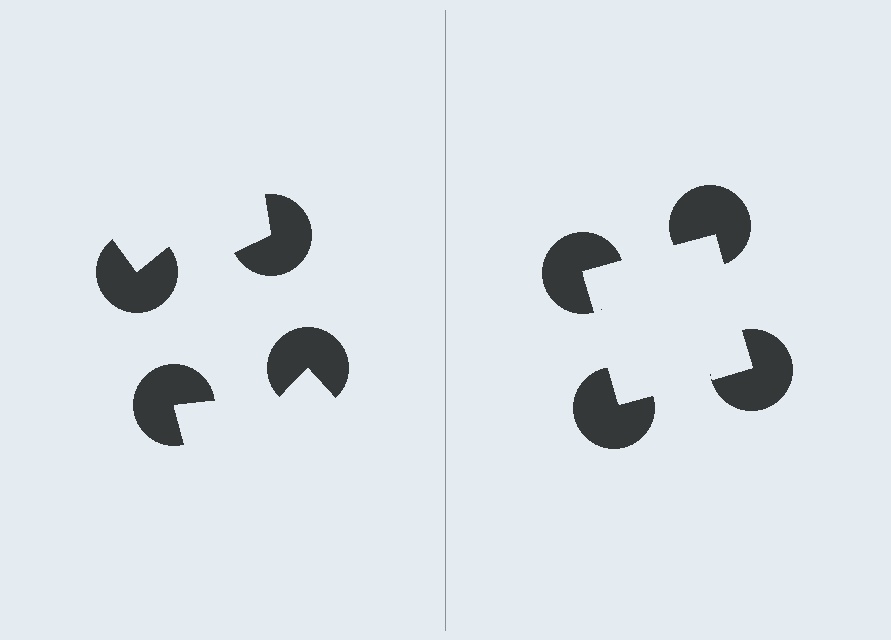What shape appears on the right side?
An illusory square.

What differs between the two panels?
The pac-man discs are positioned identically on both sides; only the wedge orientations differ. On the right they align to a square; on the left they are misaligned.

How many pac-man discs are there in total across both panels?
8 — 4 on each side.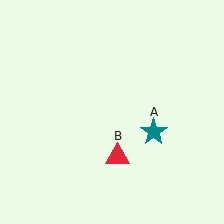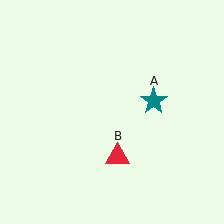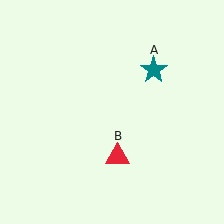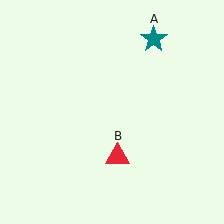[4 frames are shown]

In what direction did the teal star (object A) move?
The teal star (object A) moved up.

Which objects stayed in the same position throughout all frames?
Red triangle (object B) remained stationary.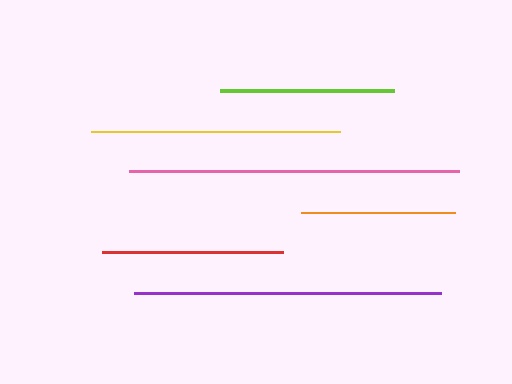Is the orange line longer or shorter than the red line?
The red line is longer than the orange line.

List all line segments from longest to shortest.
From longest to shortest: pink, purple, yellow, red, lime, orange.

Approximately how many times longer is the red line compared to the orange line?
The red line is approximately 1.2 times the length of the orange line.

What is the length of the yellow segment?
The yellow segment is approximately 250 pixels long.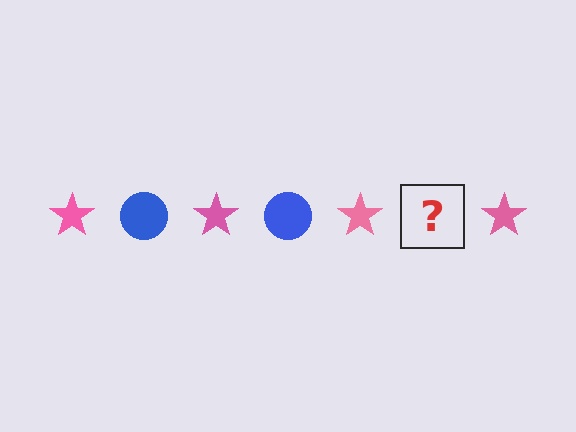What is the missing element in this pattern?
The missing element is a blue circle.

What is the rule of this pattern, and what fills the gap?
The rule is that the pattern alternates between pink star and blue circle. The gap should be filled with a blue circle.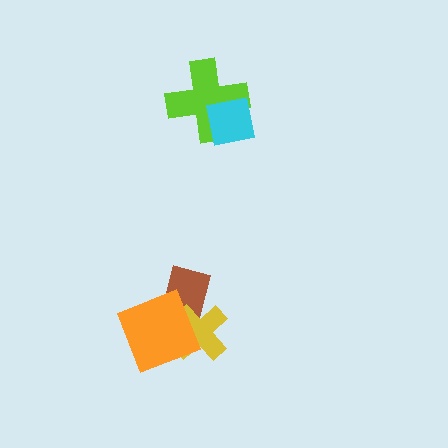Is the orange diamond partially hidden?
No, no other shape covers it.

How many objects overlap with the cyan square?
1 object overlaps with the cyan square.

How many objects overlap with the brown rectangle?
2 objects overlap with the brown rectangle.